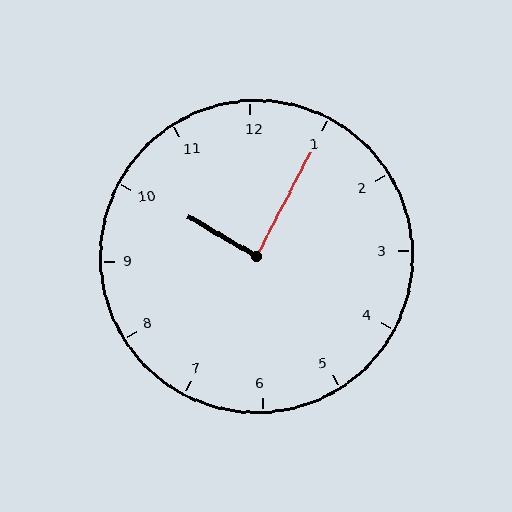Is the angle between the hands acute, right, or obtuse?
It is right.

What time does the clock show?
10:05.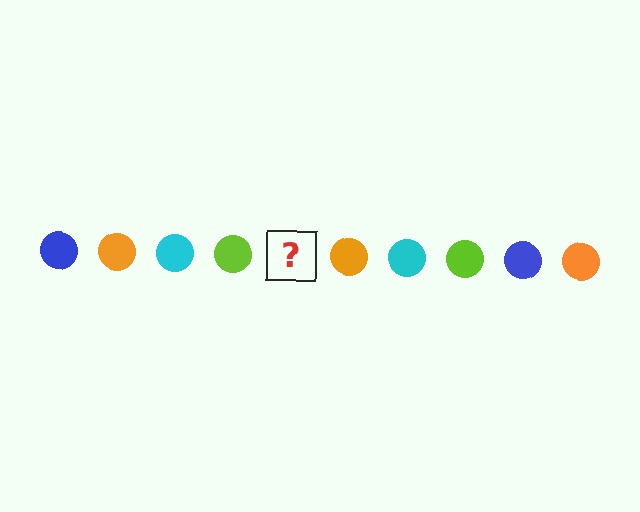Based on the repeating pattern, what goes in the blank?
The blank should be a blue circle.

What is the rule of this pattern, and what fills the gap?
The rule is that the pattern cycles through blue, orange, cyan, lime circles. The gap should be filled with a blue circle.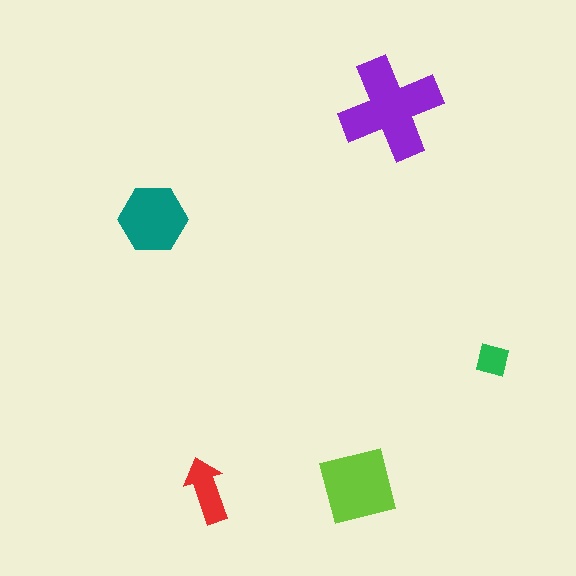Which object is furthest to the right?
The green square is rightmost.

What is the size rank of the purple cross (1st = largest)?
1st.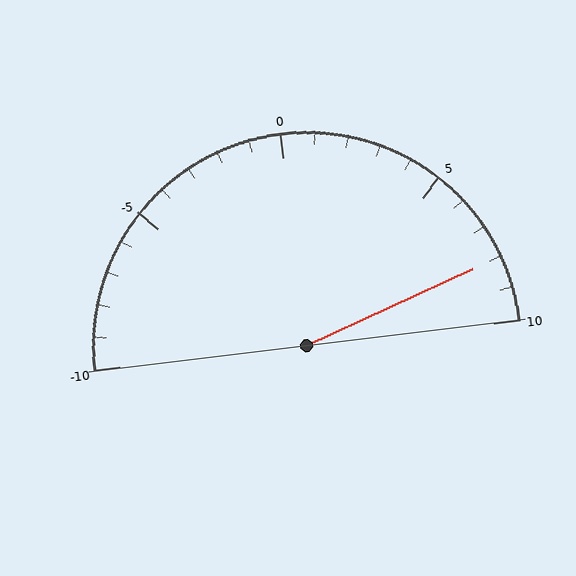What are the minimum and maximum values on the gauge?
The gauge ranges from -10 to 10.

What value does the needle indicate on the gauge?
The needle indicates approximately 8.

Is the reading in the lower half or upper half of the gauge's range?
The reading is in the upper half of the range (-10 to 10).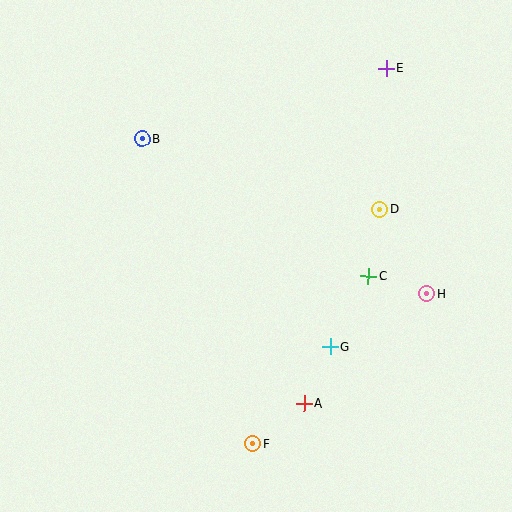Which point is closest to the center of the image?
Point C at (369, 276) is closest to the center.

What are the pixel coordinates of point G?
Point G is at (330, 346).